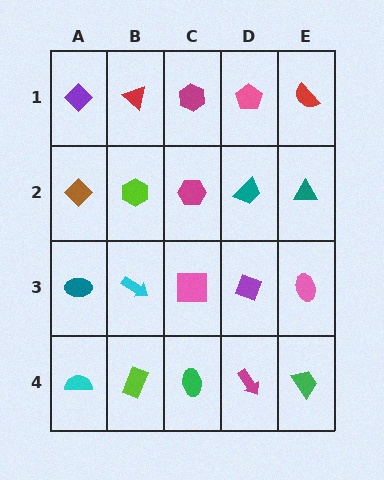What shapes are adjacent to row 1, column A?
A brown diamond (row 2, column A), a red triangle (row 1, column B).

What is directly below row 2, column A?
A teal ellipse.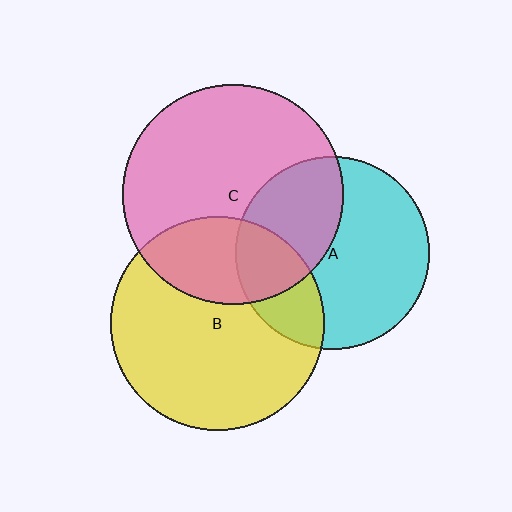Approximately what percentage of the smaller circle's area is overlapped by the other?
Approximately 30%.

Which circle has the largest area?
Circle C (pink).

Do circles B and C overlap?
Yes.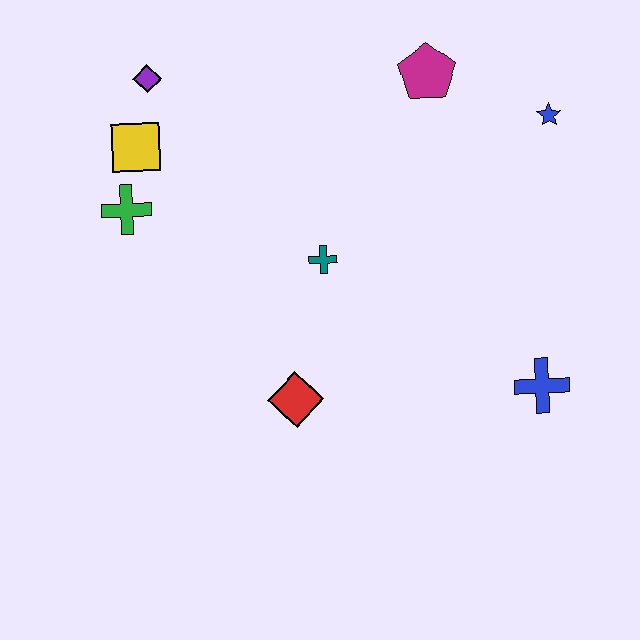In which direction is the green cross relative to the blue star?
The green cross is to the left of the blue star.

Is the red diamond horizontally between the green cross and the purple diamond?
No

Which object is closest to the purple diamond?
The yellow square is closest to the purple diamond.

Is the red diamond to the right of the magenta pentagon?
No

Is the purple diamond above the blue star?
Yes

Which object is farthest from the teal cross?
The blue star is farthest from the teal cross.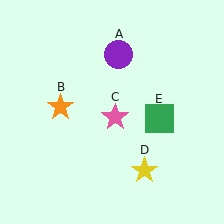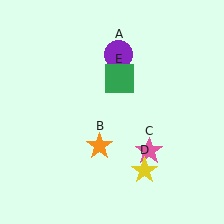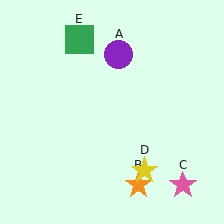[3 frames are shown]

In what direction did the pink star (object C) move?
The pink star (object C) moved down and to the right.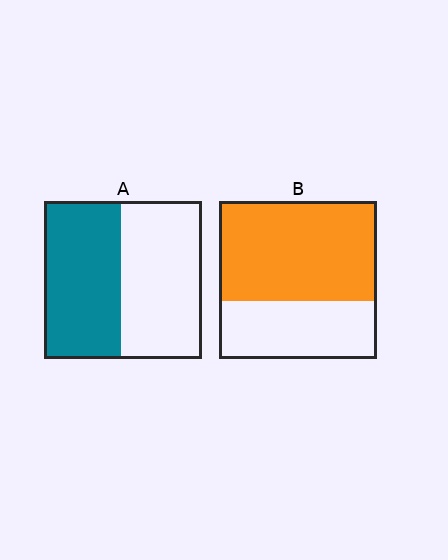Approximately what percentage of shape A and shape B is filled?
A is approximately 50% and B is approximately 65%.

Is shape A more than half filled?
Roughly half.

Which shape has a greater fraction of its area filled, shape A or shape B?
Shape B.